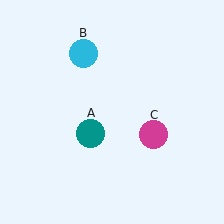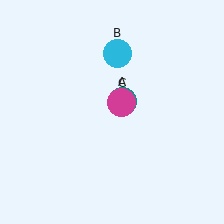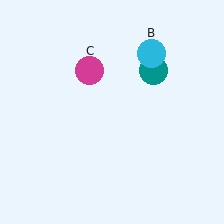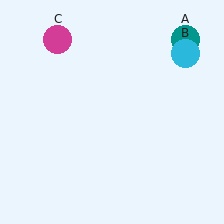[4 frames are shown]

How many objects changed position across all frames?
3 objects changed position: teal circle (object A), cyan circle (object B), magenta circle (object C).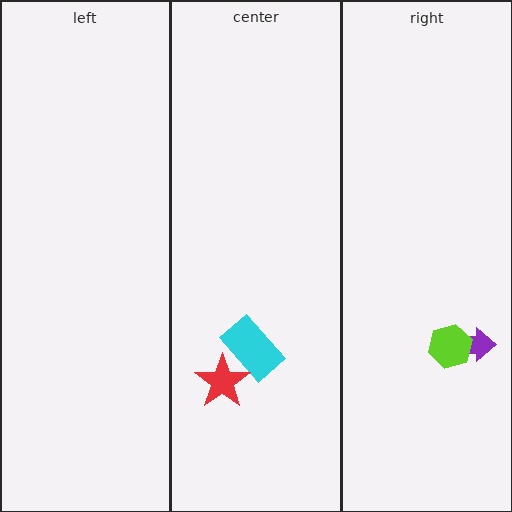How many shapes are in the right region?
2.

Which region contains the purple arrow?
The right region.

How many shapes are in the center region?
2.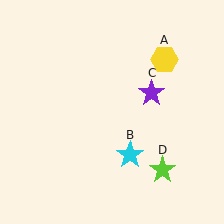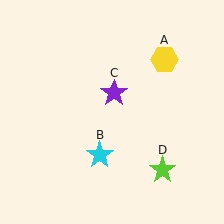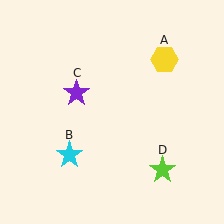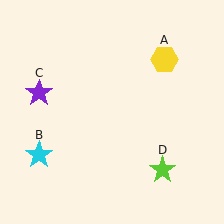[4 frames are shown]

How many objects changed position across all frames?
2 objects changed position: cyan star (object B), purple star (object C).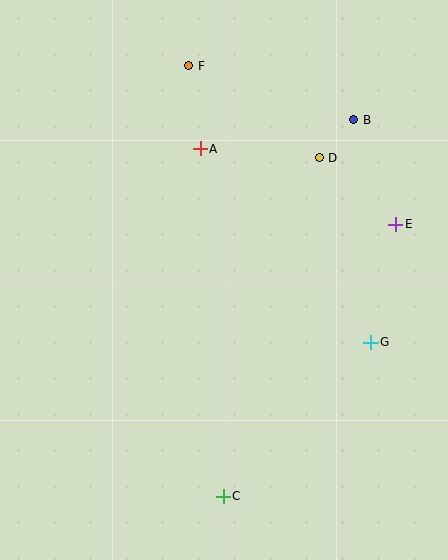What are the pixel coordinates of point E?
Point E is at (396, 224).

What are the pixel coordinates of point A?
Point A is at (200, 149).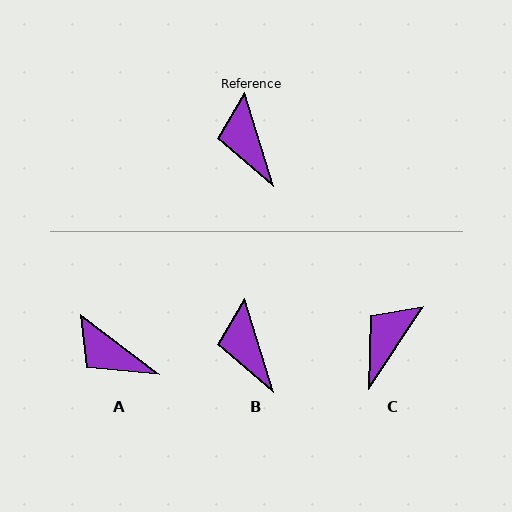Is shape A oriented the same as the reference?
No, it is off by about 36 degrees.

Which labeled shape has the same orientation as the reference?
B.